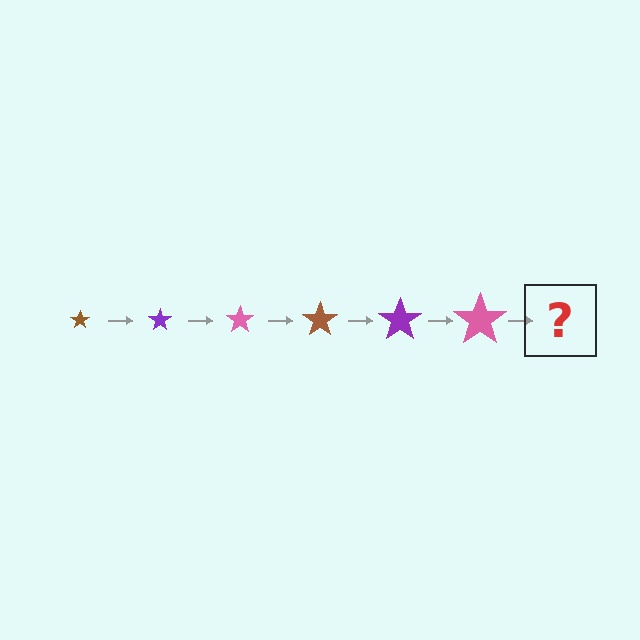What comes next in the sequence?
The next element should be a brown star, larger than the previous one.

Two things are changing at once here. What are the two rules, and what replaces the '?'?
The two rules are that the star grows larger each step and the color cycles through brown, purple, and pink. The '?' should be a brown star, larger than the previous one.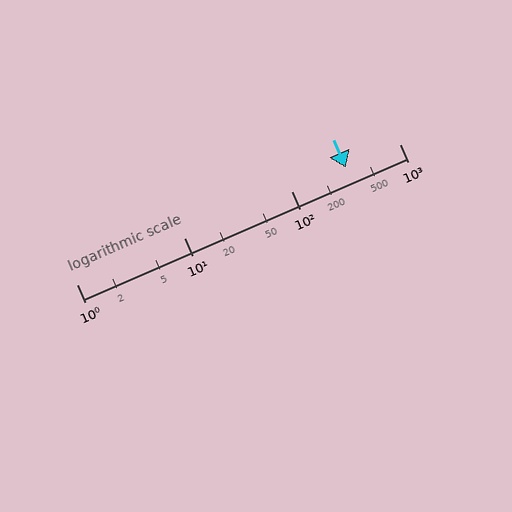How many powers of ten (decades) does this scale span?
The scale spans 3 decades, from 1 to 1000.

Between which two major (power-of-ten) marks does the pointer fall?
The pointer is between 100 and 1000.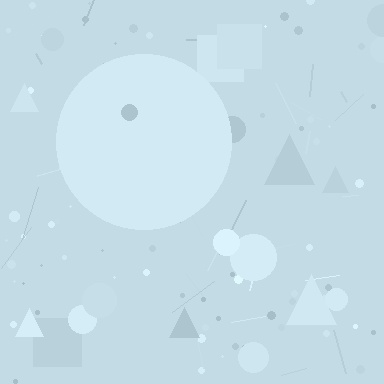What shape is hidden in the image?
A circle is hidden in the image.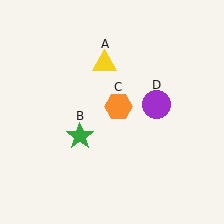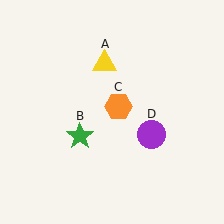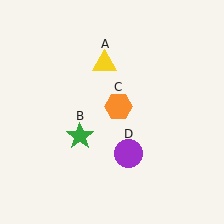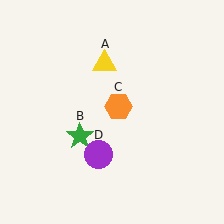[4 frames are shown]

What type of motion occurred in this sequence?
The purple circle (object D) rotated clockwise around the center of the scene.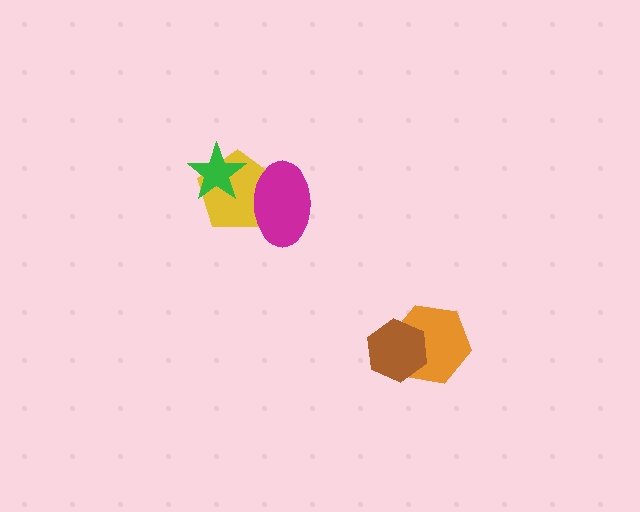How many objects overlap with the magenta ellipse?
1 object overlaps with the magenta ellipse.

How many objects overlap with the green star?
1 object overlaps with the green star.